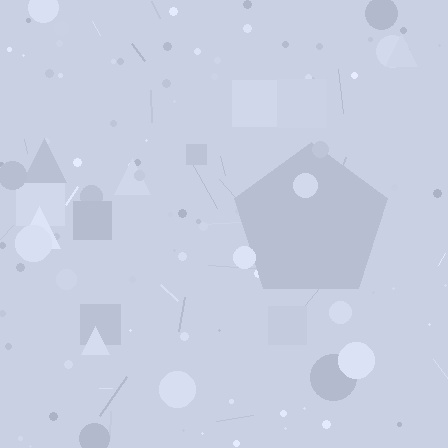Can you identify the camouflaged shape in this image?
The camouflaged shape is a pentagon.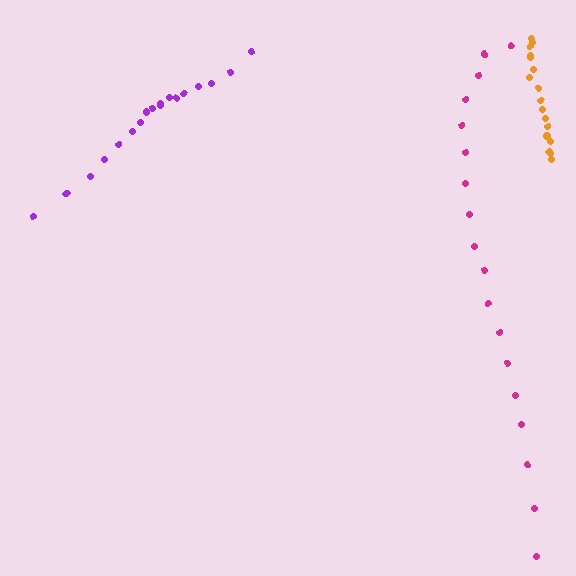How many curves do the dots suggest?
There are 3 distinct paths.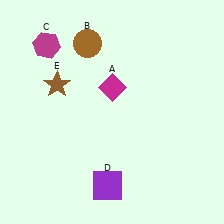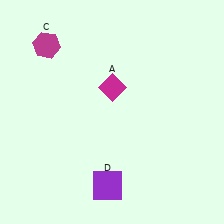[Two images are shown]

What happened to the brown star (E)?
The brown star (E) was removed in Image 2. It was in the top-left area of Image 1.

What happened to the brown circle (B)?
The brown circle (B) was removed in Image 2. It was in the top-left area of Image 1.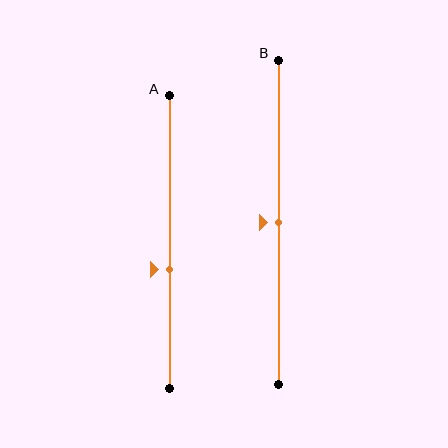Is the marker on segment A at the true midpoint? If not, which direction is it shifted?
No, the marker on segment A is shifted downward by about 10% of the segment length.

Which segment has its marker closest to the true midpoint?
Segment B has its marker closest to the true midpoint.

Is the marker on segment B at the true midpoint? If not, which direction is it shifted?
Yes, the marker on segment B is at the true midpoint.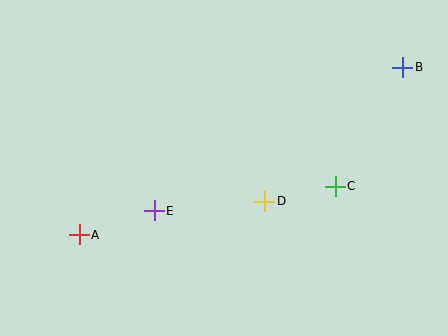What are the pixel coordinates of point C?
Point C is at (335, 186).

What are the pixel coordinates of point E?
Point E is at (154, 211).